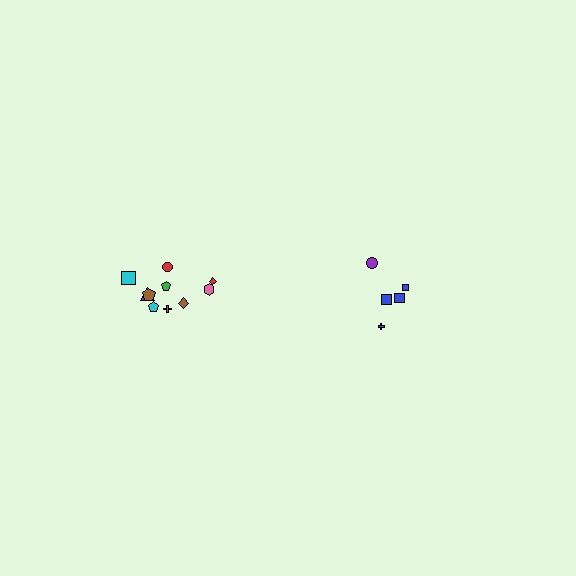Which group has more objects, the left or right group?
The left group.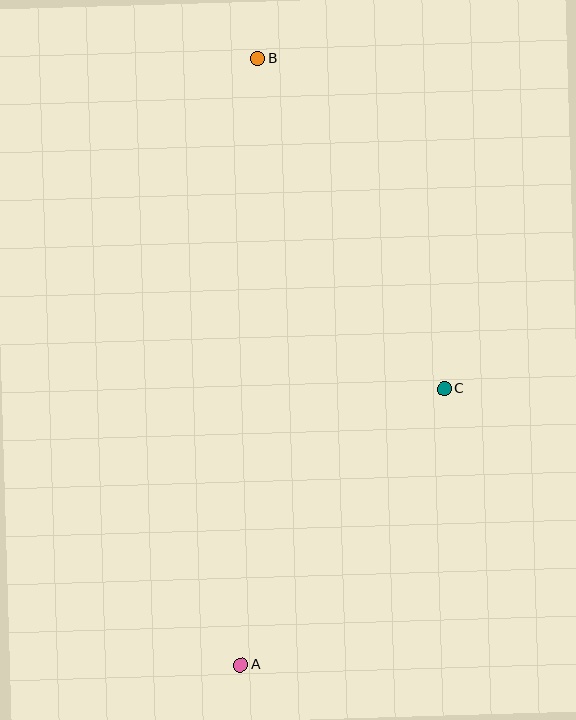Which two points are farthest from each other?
Points A and B are farthest from each other.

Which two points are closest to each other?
Points A and C are closest to each other.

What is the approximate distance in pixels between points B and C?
The distance between B and C is approximately 379 pixels.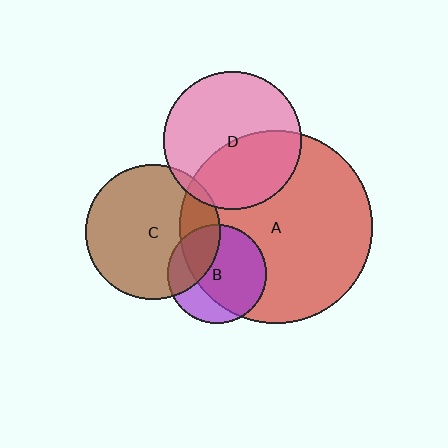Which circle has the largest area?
Circle A (red).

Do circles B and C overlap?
Yes.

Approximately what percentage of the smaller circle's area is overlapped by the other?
Approximately 30%.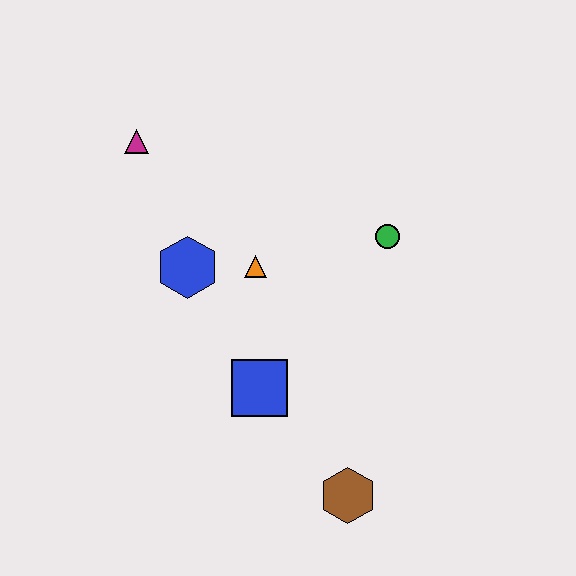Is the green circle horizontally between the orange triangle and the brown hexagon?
No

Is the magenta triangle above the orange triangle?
Yes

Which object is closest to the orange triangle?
The blue hexagon is closest to the orange triangle.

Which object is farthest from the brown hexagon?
The magenta triangle is farthest from the brown hexagon.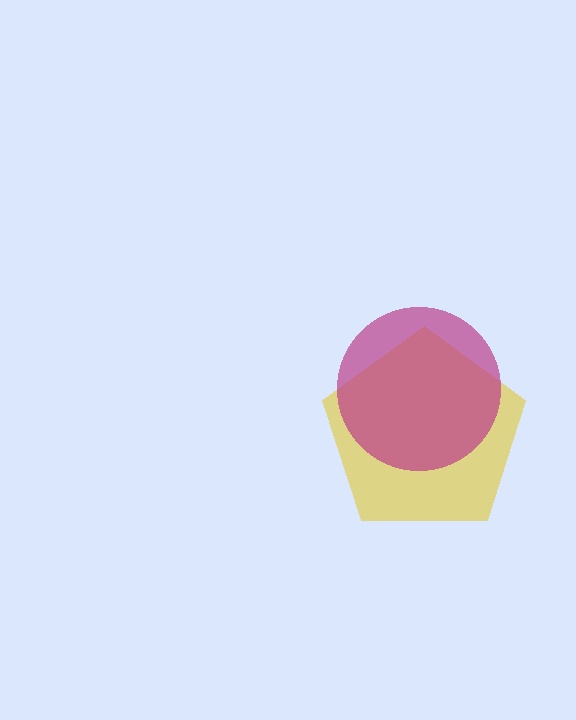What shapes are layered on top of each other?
The layered shapes are: a yellow pentagon, a magenta circle.